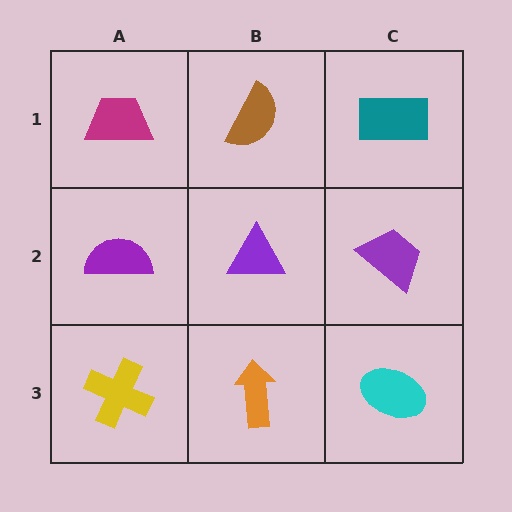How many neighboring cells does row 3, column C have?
2.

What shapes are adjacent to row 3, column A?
A purple semicircle (row 2, column A), an orange arrow (row 3, column B).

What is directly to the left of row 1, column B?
A magenta trapezoid.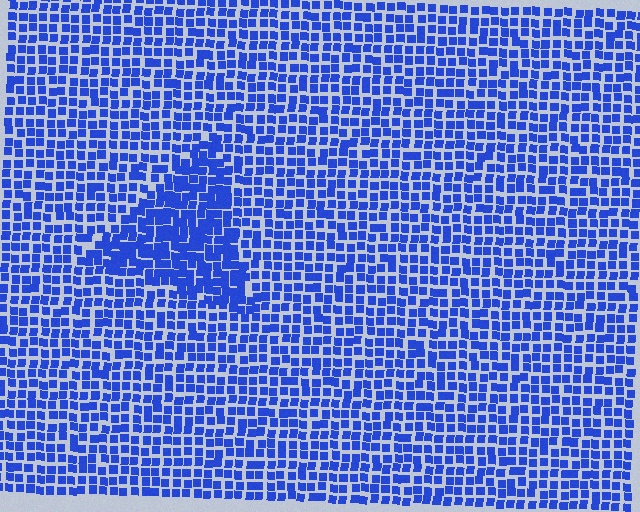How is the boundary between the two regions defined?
The boundary is defined by a change in element density (approximately 1.5x ratio). All elements are the same color, size, and shape.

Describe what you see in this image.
The image contains small blue elements arranged at two different densities. A triangle-shaped region is visible where the elements are more densely packed than the surrounding area.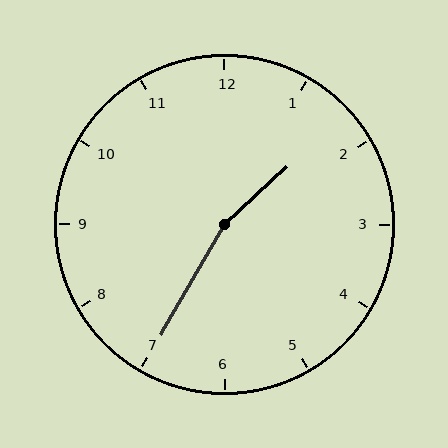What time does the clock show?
1:35.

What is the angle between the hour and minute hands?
Approximately 162 degrees.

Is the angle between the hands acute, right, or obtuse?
It is obtuse.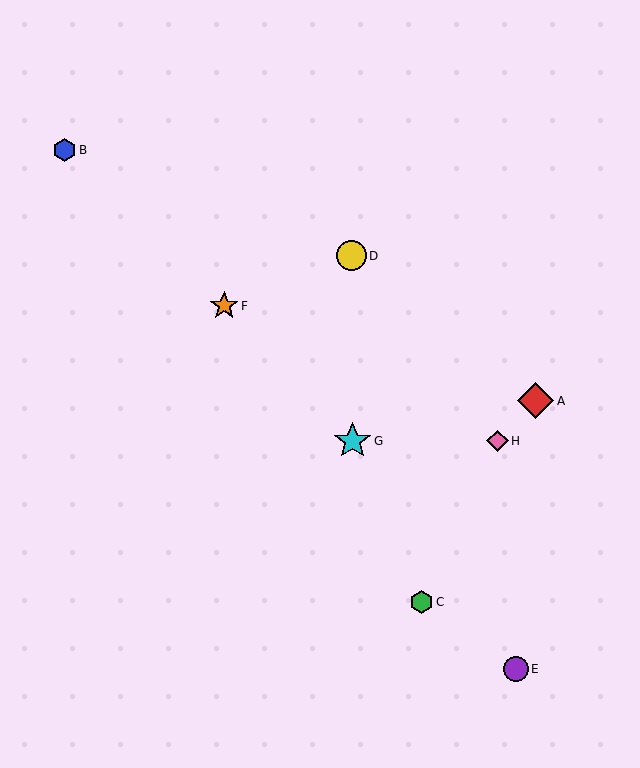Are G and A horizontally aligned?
No, G is at y≈441 and A is at y≈401.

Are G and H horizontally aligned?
Yes, both are at y≈441.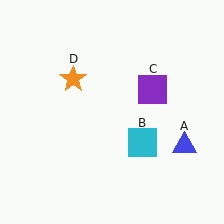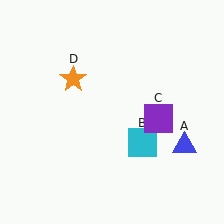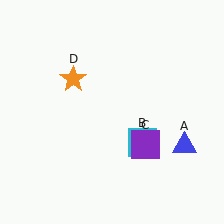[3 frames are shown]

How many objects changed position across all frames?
1 object changed position: purple square (object C).